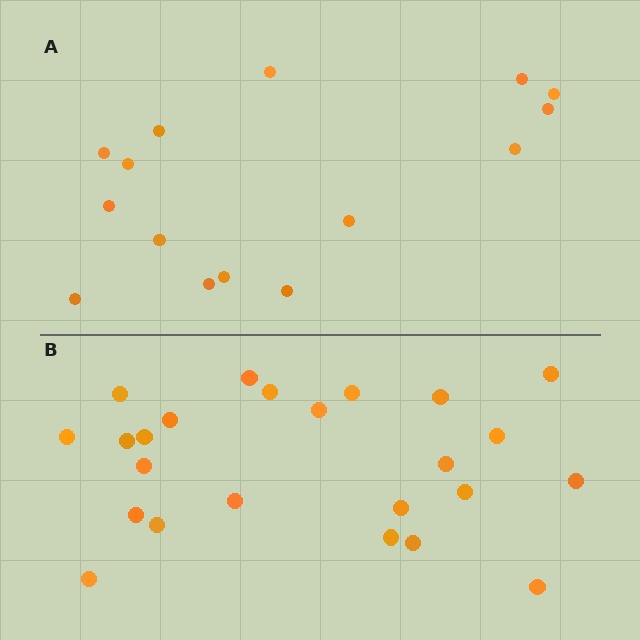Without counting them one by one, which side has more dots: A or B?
Region B (the bottom region) has more dots.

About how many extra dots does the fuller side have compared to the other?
Region B has roughly 8 or so more dots than region A.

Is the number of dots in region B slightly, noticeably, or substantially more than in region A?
Region B has substantially more. The ratio is roughly 1.6 to 1.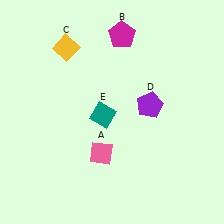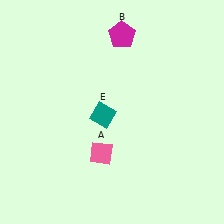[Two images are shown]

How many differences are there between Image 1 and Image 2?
There are 2 differences between the two images.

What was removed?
The purple pentagon (D), the yellow diamond (C) were removed in Image 2.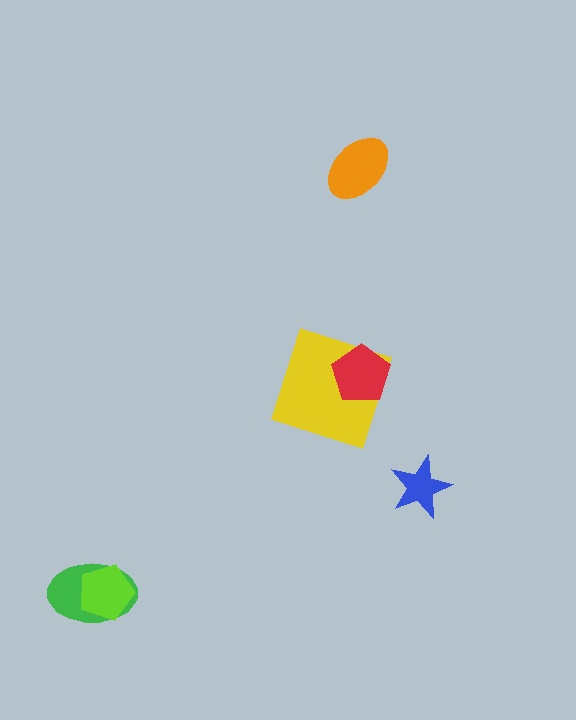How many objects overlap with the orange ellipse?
0 objects overlap with the orange ellipse.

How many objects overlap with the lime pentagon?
1 object overlaps with the lime pentagon.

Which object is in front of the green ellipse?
The lime pentagon is in front of the green ellipse.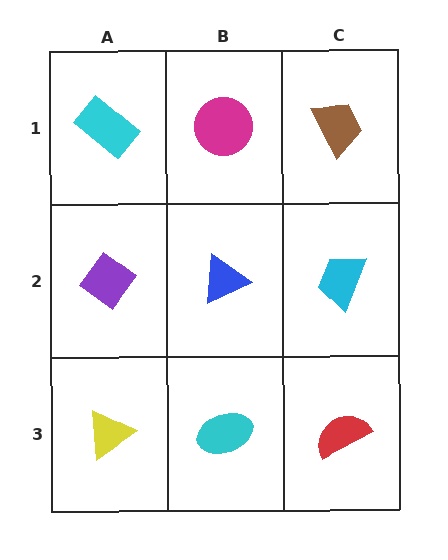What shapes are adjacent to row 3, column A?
A purple diamond (row 2, column A), a cyan ellipse (row 3, column B).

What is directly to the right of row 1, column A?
A magenta circle.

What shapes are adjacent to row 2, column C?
A brown trapezoid (row 1, column C), a red semicircle (row 3, column C), a blue triangle (row 2, column B).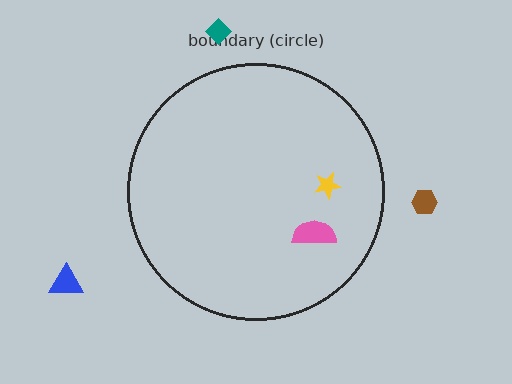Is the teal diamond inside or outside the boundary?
Outside.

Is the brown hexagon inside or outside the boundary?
Outside.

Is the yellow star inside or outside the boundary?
Inside.